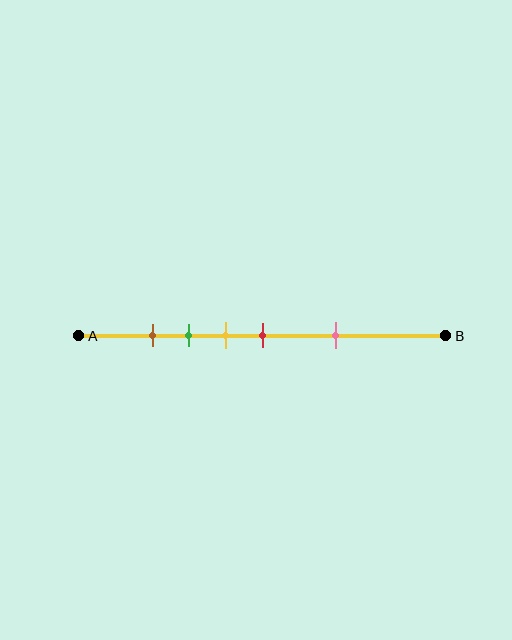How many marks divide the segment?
There are 5 marks dividing the segment.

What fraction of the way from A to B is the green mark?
The green mark is approximately 30% (0.3) of the way from A to B.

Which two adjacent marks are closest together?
The brown and green marks are the closest adjacent pair.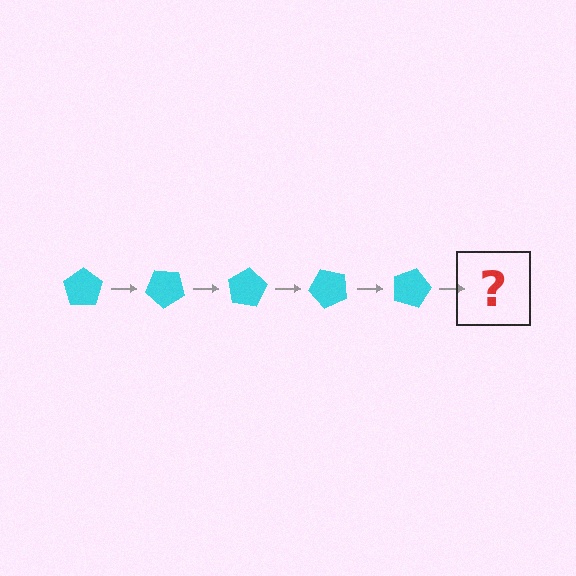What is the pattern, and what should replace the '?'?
The pattern is that the pentagon rotates 40 degrees each step. The '?' should be a cyan pentagon rotated 200 degrees.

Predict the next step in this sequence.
The next step is a cyan pentagon rotated 200 degrees.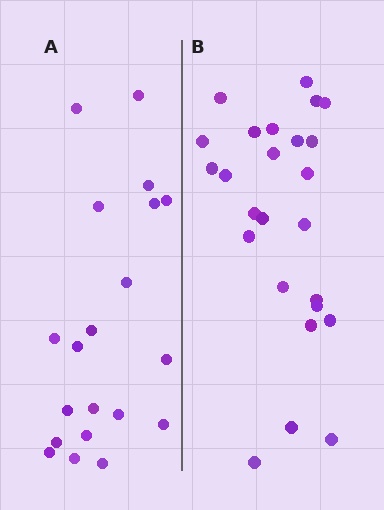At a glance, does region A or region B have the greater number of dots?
Region B (the right region) has more dots.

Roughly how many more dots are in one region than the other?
Region B has about 5 more dots than region A.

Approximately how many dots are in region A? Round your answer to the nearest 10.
About 20 dots.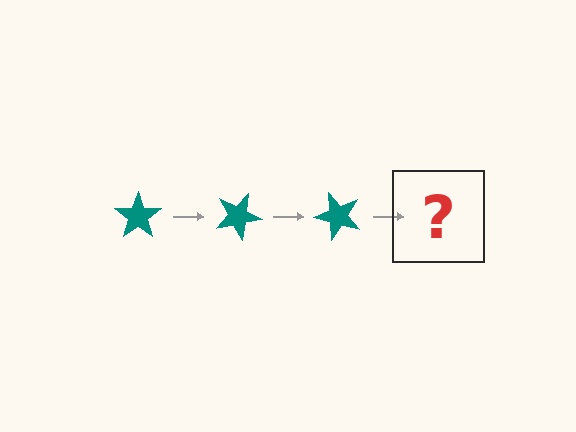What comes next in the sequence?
The next element should be a teal star rotated 75 degrees.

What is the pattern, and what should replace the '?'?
The pattern is that the star rotates 25 degrees each step. The '?' should be a teal star rotated 75 degrees.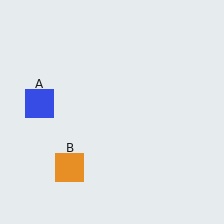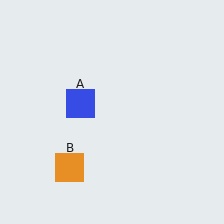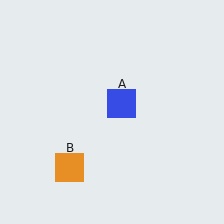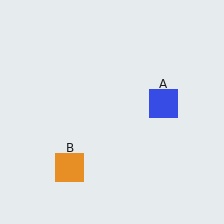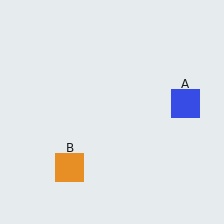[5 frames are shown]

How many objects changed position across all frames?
1 object changed position: blue square (object A).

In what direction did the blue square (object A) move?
The blue square (object A) moved right.